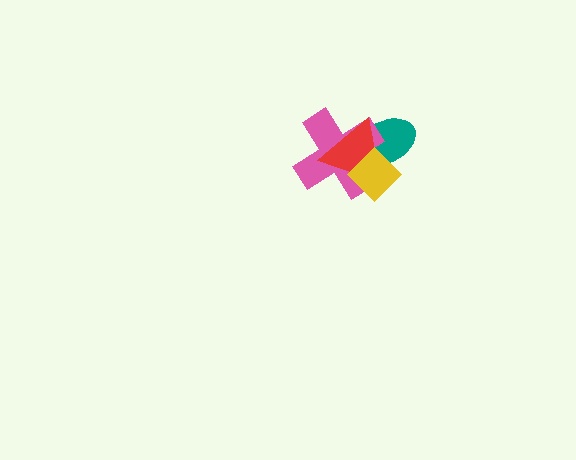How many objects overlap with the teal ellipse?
3 objects overlap with the teal ellipse.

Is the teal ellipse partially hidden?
Yes, it is partially covered by another shape.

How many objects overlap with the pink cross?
3 objects overlap with the pink cross.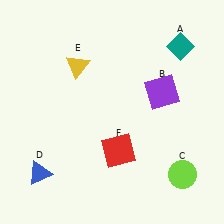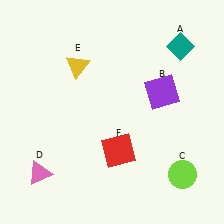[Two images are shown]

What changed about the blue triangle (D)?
In Image 1, D is blue. In Image 2, it changed to pink.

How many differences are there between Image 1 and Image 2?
There is 1 difference between the two images.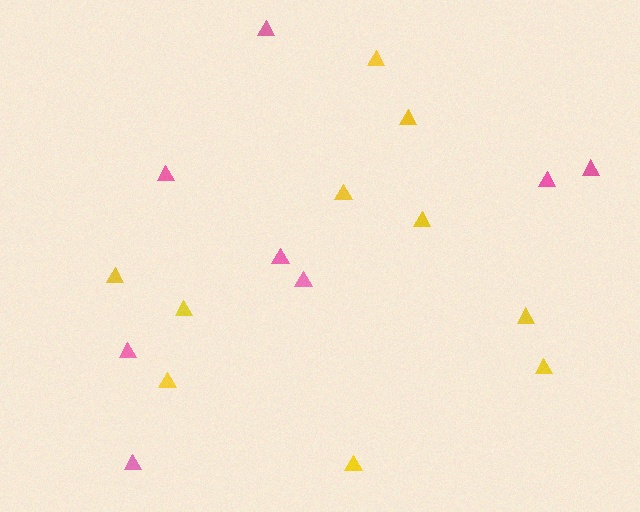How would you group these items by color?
There are 2 groups: one group of pink triangles (8) and one group of yellow triangles (10).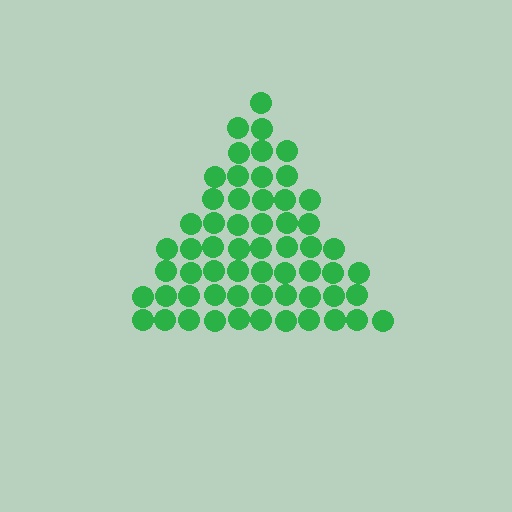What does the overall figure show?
The overall figure shows a triangle.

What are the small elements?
The small elements are circles.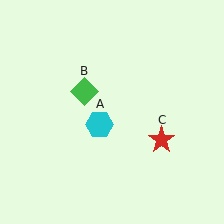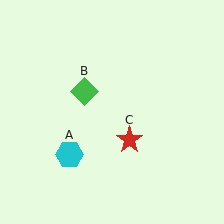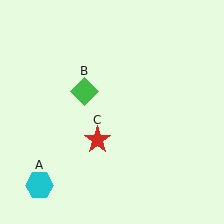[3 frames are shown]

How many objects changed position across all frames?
2 objects changed position: cyan hexagon (object A), red star (object C).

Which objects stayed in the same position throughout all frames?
Green diamond (object B) remained stationary.